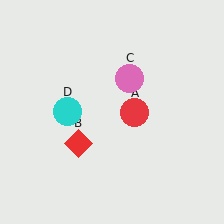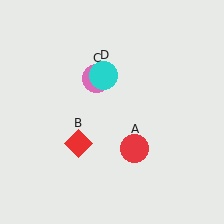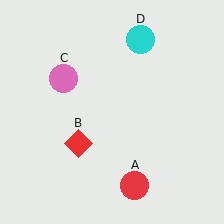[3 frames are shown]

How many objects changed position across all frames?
3 objects changed position: red circle (object A), pink circle (object C), cyan circle (object D).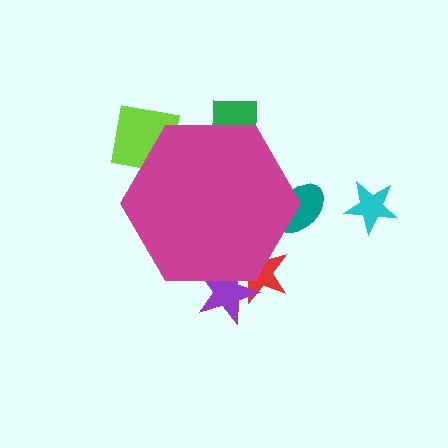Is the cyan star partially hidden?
No, the cyan star is fully visible.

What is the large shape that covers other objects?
A magenta hexagon.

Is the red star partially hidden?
Yes, the red star is partially hidden behind the magenta hexagon.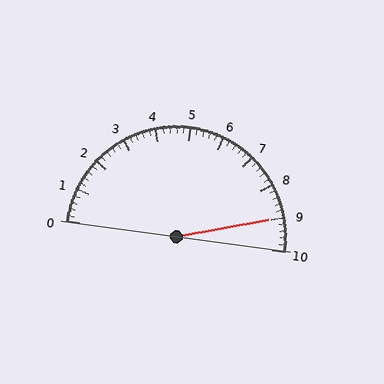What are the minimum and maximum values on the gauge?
The gauge ranges from 0 to 10.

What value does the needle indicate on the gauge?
The needle indicates approximately 9.0.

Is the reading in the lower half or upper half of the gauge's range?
The reading is in the upper half of the range (0 to 10).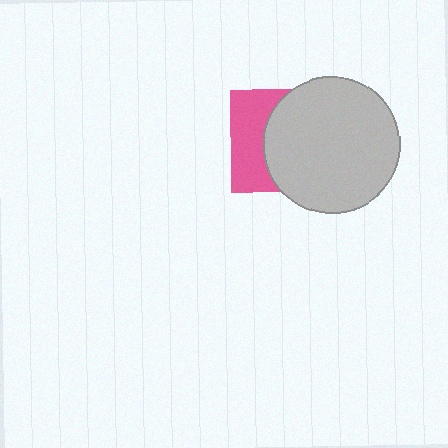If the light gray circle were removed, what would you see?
You would see the complete pink square.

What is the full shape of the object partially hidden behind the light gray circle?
The partially hidden object is a pink square.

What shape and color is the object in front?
The object in front is a light gray circle.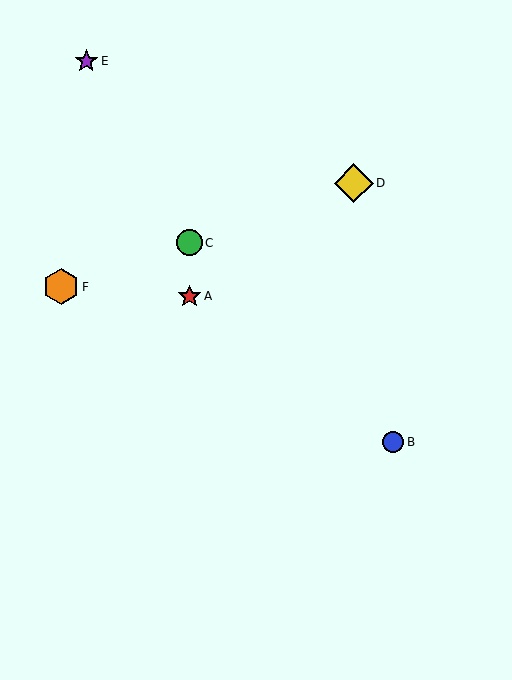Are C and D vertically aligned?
No, C is at x≈189 and D is at x≈354.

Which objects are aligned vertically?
Objects A, C are aligned vertically.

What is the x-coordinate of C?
Object C is at x≈189.